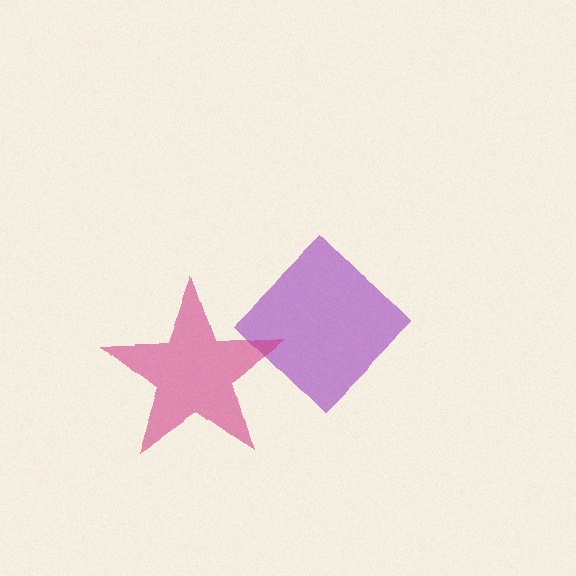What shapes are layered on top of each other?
The layered shapes are: a purple diamond, a magenta star.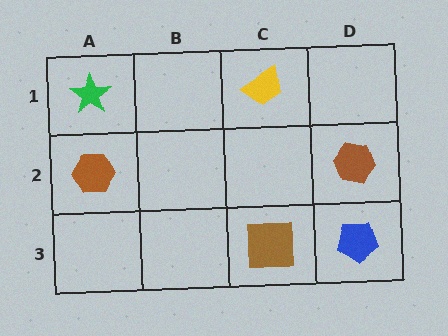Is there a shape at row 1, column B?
No, that cell is empty.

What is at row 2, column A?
A brown hexagon.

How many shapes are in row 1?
2 shapes.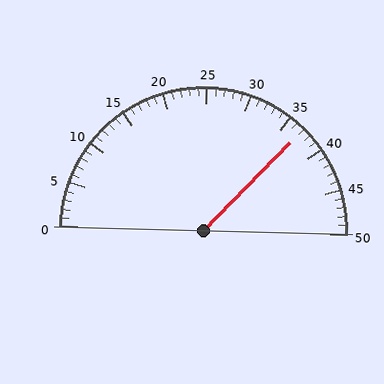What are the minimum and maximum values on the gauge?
The gauge ranges from 0 to 50.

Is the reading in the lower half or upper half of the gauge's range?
The reading is in the upper half of the range (0 to 50).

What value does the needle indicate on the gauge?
The needle indicates approximately 37.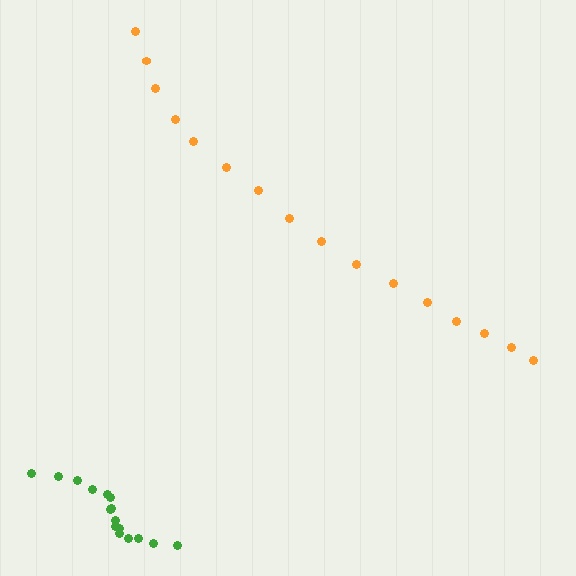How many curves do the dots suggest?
There are 2 distinct paths.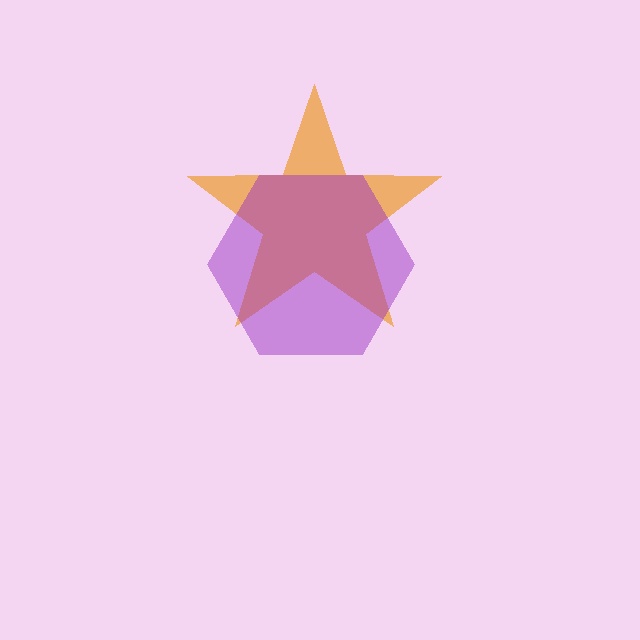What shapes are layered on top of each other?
The layered shapes are: an orange star, a purple hexagon.